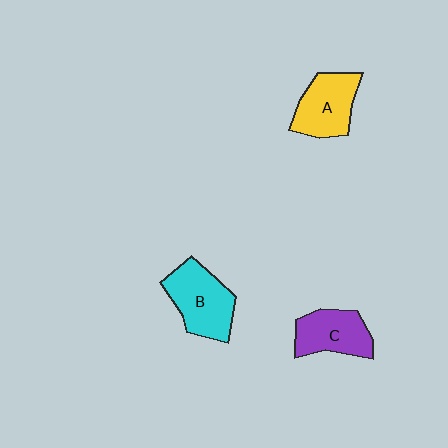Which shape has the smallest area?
Shape C (purple).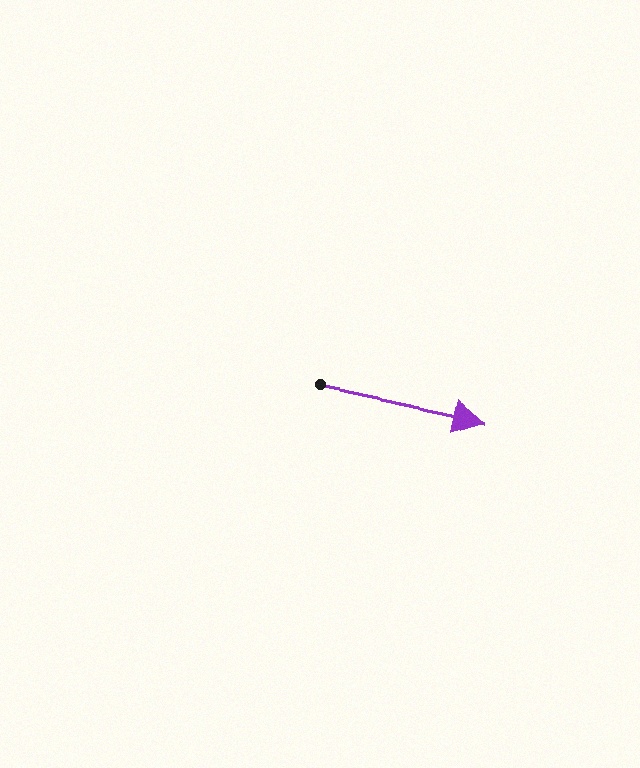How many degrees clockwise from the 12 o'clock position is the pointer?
Approximately 102 degrees.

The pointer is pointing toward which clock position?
Roughly 3 o'clock.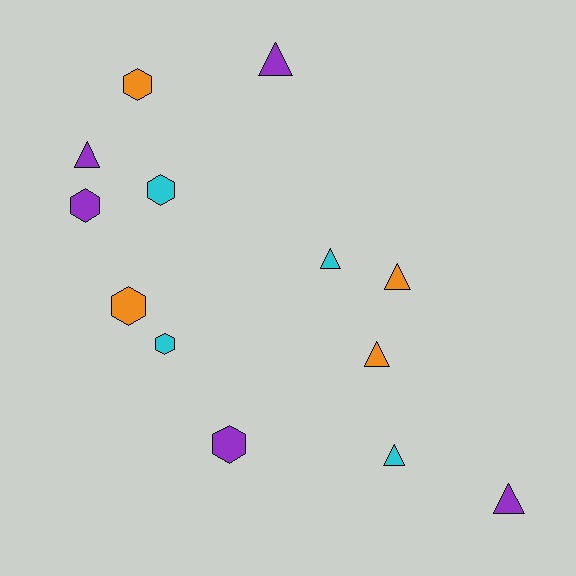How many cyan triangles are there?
There are 2 cyan triangles.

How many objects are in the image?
There are 13 objects.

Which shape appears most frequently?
Triangle, with 7 objects.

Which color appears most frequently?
Purple, with 5 objects.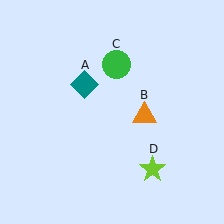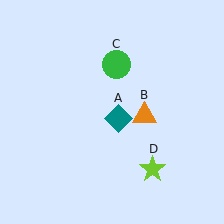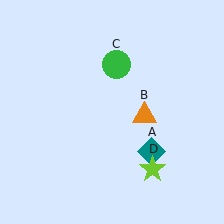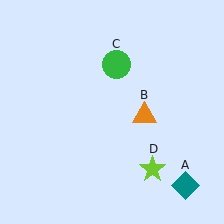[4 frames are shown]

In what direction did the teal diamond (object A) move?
The teal diamond (object A) moved down and to the right.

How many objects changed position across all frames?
1 object changed position: teal diamond (object A).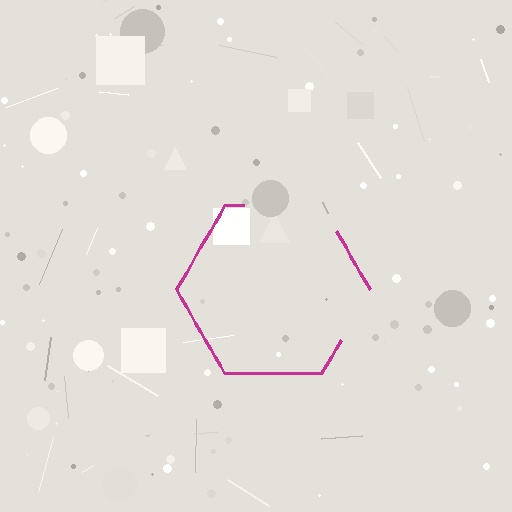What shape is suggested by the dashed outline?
The dashed outline suggests a hexagon.